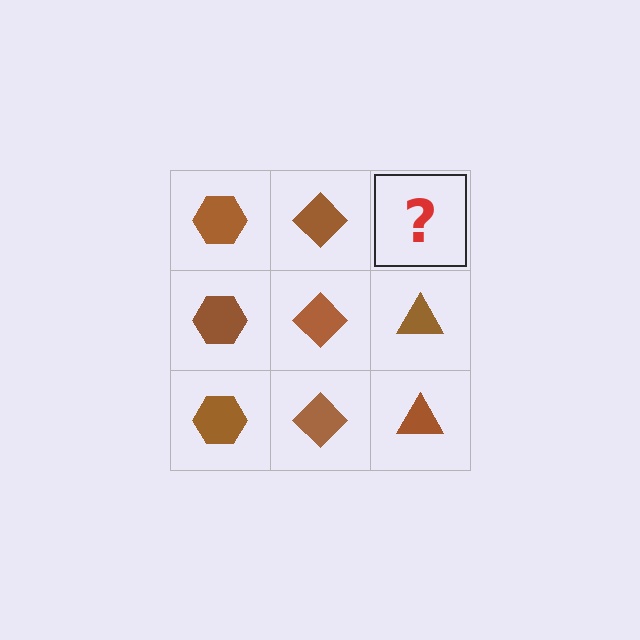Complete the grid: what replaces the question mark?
The question mark should be replaced with a brown triangle.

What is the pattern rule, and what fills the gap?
The rule is that each column has a consistent shape. The gap should be filled with a brown triangle.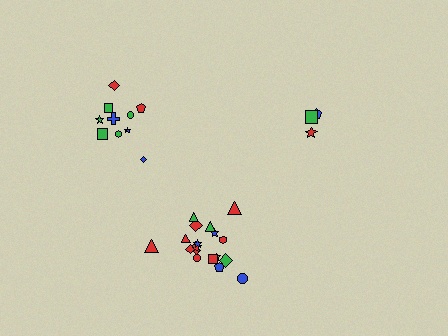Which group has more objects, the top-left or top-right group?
The top-left group.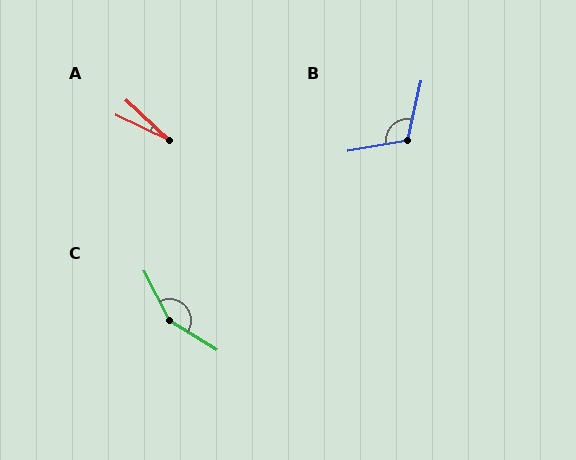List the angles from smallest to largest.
A (17°), B (113°), C (149°).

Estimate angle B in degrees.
Approximately 113 degrees.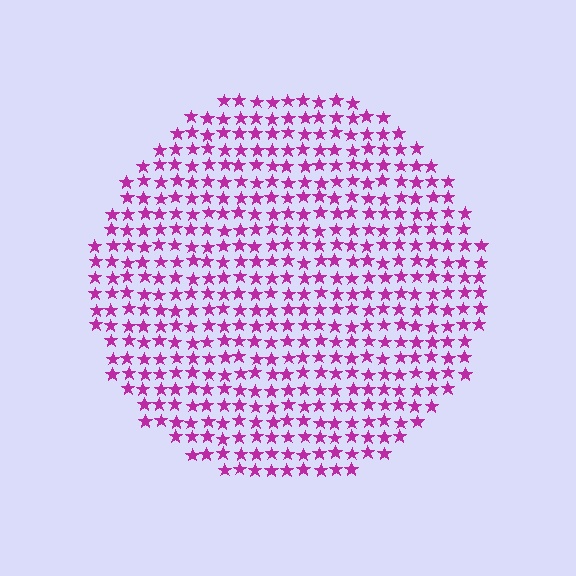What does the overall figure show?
The overall figure shows a circle.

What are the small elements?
The small elements are stars.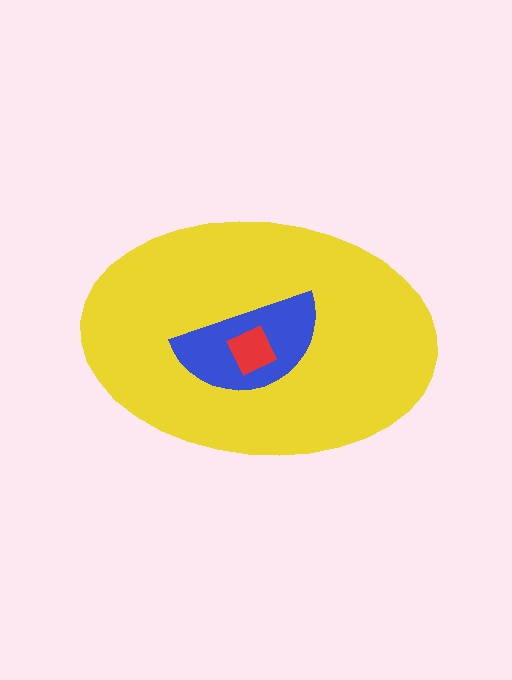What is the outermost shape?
The yellow ellipse.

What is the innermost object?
The red square.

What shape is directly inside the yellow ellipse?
The blue semicircle.